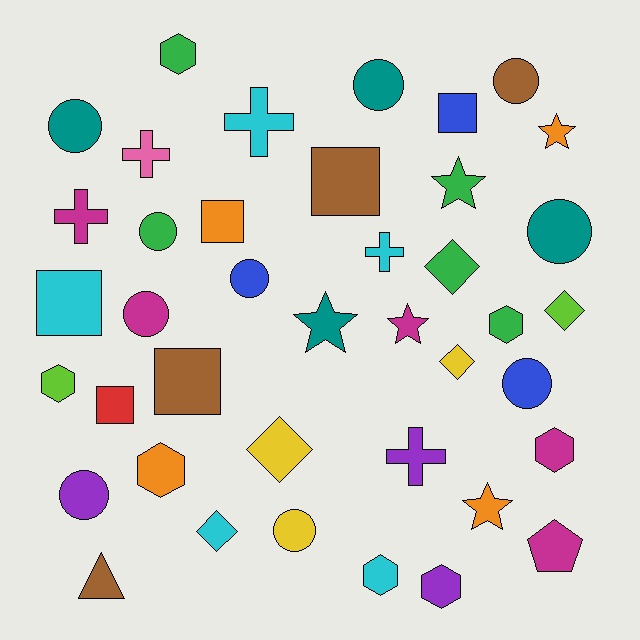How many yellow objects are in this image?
There are 3 yellow objects.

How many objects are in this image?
There are 40 objects.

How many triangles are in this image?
There is 1 triangle.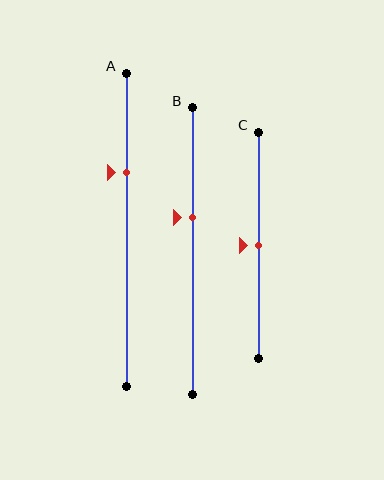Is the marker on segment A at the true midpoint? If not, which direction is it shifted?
No, the marker on segment A is shifted upward by about 18% of the segment length.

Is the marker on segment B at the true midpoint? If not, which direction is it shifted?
No, the marker on segment B is shifted upward by about 12% of the segment length.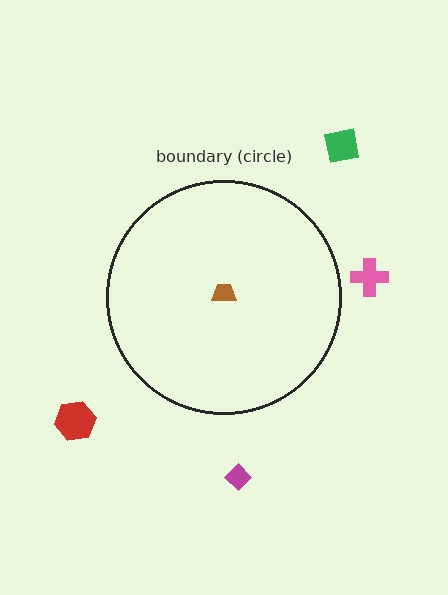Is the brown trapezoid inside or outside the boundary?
Inside.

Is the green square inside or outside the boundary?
Outside.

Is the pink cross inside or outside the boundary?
Outside.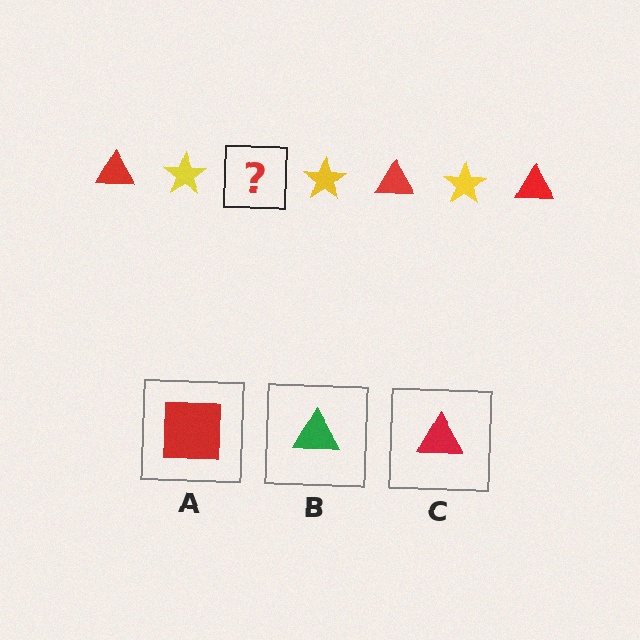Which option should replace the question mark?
Option C.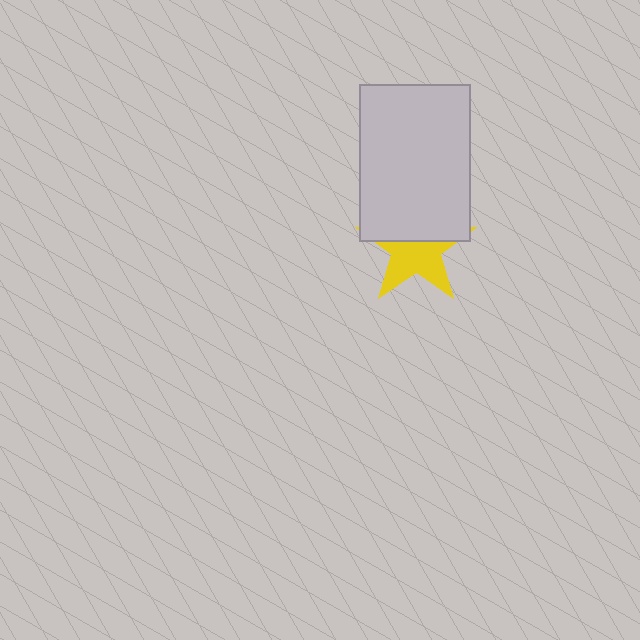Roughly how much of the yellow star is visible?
About half of it is visible (roughly 56%).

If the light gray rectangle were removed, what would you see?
You would see the complete yellow star.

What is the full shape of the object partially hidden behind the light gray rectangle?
The partially hidden object is a yellow star.